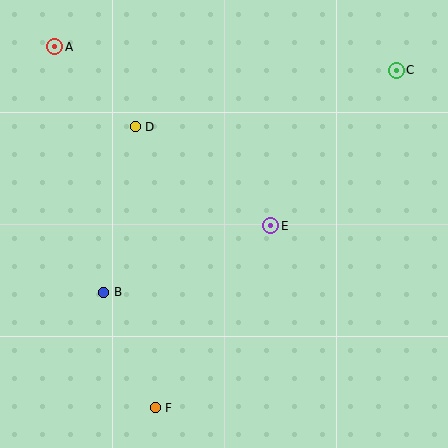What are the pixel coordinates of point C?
Point C is at (396, 70).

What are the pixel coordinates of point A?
Point A is at (55, 47).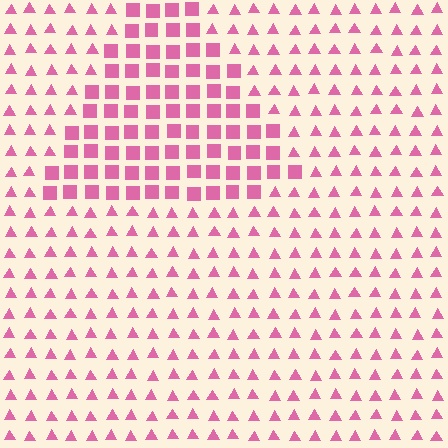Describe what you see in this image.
The image is filled with small pink elements arranged in a uniform grid. A triangle-shaped region contains squares, while the surrounding area contains triangles. The boundary is defined purely by the change in element shape.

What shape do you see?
I see a triangle.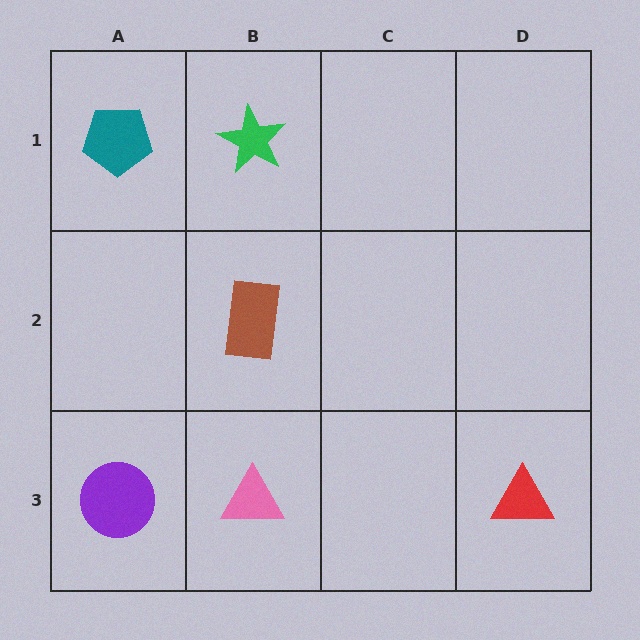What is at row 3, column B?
A pink triangle.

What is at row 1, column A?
A teal pentagon.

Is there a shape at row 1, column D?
No, that cell is empty.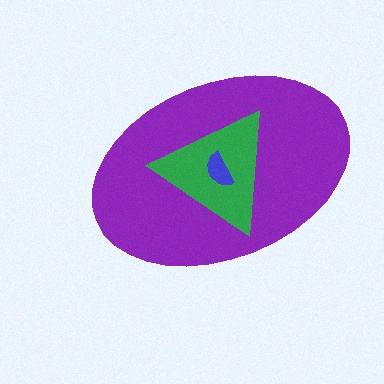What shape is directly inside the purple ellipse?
The green triangle.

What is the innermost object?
The blue semicircle.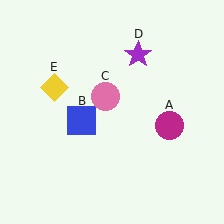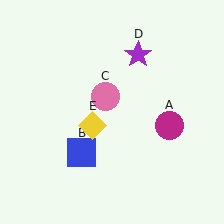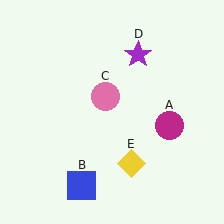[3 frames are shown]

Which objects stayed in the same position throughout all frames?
Magenta circle (object A) and pink circle (object C) and purple star (object D) remained stationary.